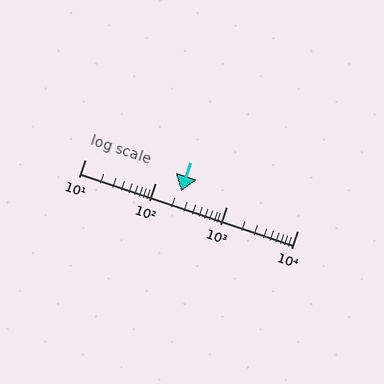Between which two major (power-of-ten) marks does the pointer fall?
The pointer is between 100 and 1000.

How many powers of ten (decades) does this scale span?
The scale spans 3 decades, from 10 to 10000.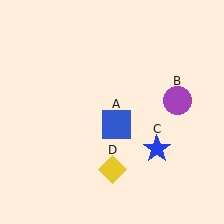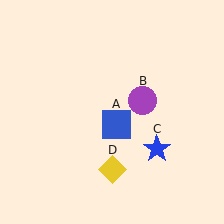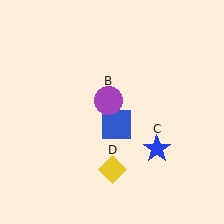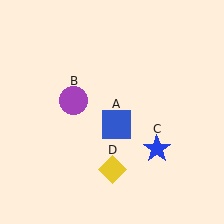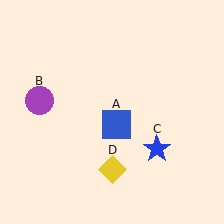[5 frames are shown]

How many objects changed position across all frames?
1 object changed position: purple circle (object B).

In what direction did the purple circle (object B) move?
The purple circle (object B) moved left.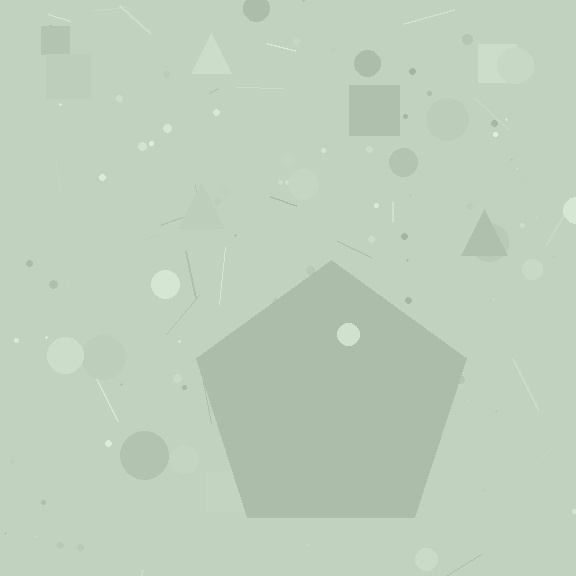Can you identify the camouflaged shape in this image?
The camouflaged shape is a pentagon.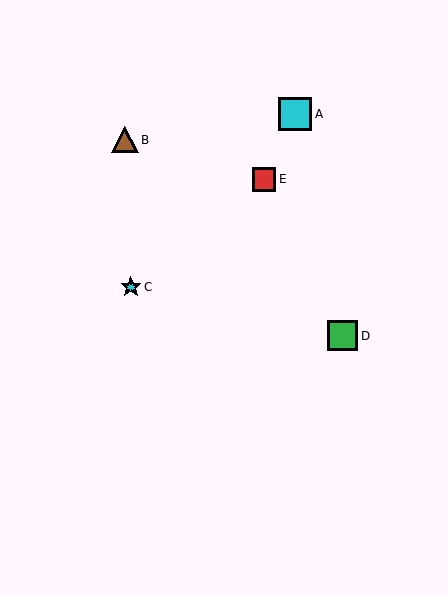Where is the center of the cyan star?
The center of the cyan star is at (131, 287).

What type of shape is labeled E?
Shape E is a red square.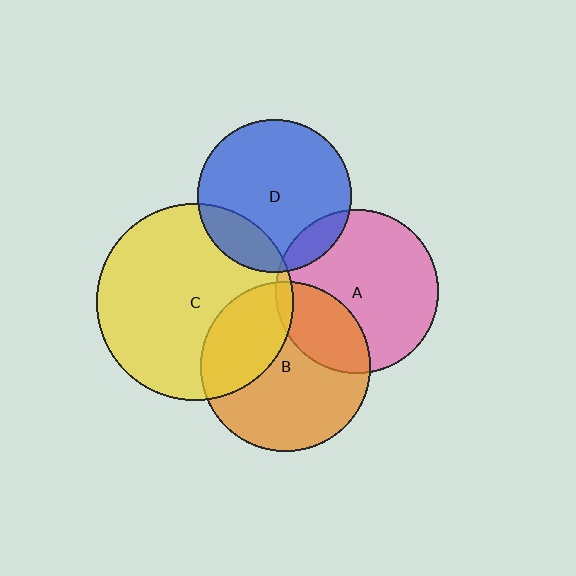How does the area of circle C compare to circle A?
Approximately 1.5 times.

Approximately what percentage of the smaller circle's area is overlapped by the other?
Approximately 20%.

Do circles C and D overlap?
Yes.